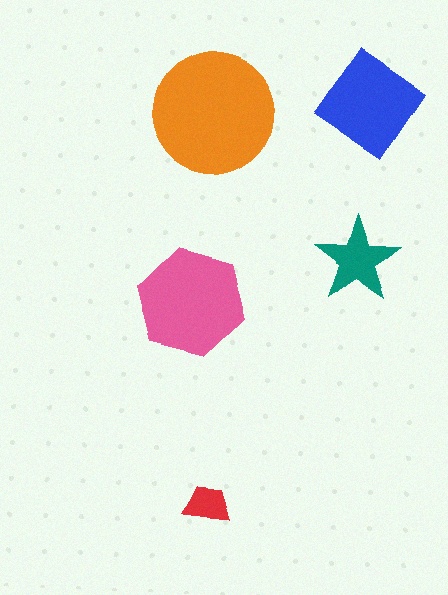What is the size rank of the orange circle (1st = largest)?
1st.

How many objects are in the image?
There are 5 objects in the image.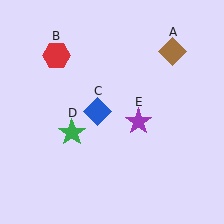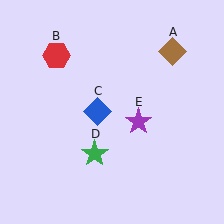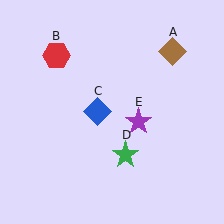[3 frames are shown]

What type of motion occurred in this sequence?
The green star (object D) rotated counterclockwise around the center of the scene.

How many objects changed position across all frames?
1 object changed position: green star (object D).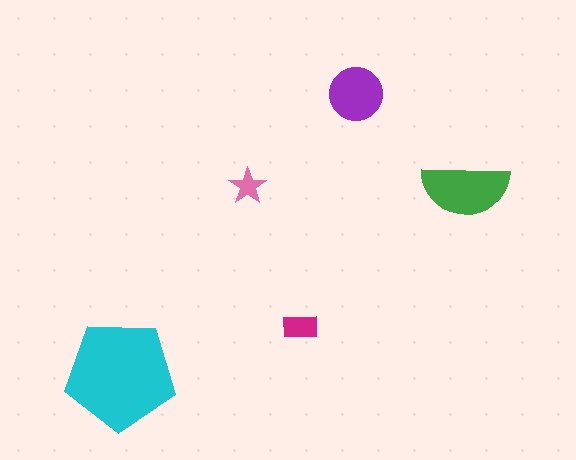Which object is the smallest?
The pink star.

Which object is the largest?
The cyan pentagon.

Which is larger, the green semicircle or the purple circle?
The green semicircle.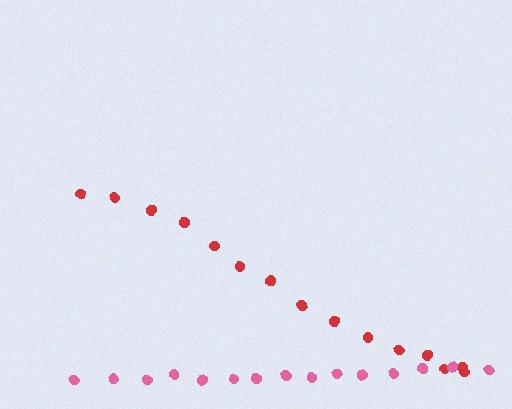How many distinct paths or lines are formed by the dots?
There are 2 distinct paths.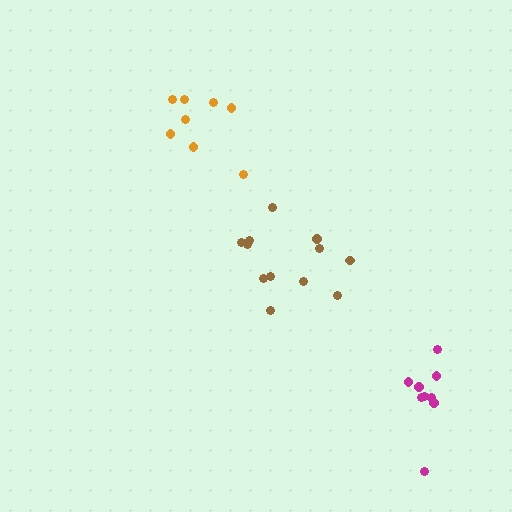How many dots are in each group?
Group 1: 8 dots, Group 2: 12 dots, Group 3: 9 dots (29 total).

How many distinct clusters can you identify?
There are 3 distinct clusters.